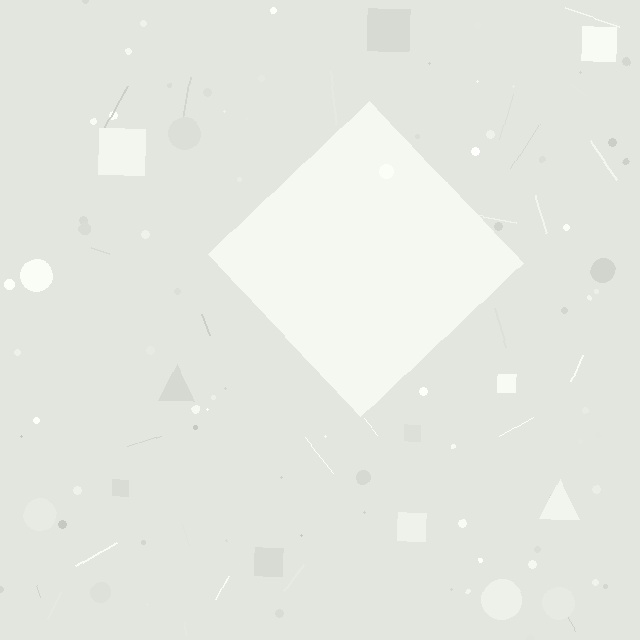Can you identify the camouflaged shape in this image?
The camouflaged shape is a diamond.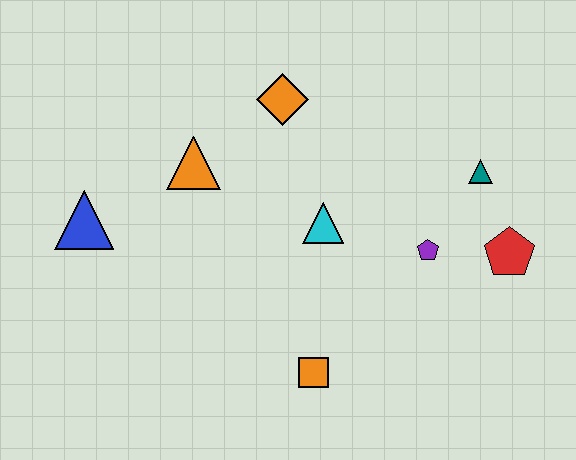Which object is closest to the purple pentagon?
The red pentagon is closest to the purple pentagon.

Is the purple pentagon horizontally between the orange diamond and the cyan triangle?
No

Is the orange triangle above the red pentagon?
Yes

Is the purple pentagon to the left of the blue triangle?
No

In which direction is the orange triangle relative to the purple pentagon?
The orange triangle is to the left of the purple pentagon.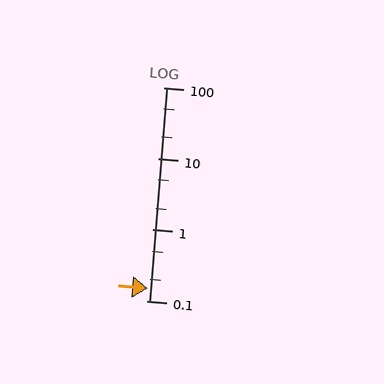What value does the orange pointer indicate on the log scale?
The pointer indicates approximately 0.15.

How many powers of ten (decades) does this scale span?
The scale spans 3 decades, from 0.1 to 100.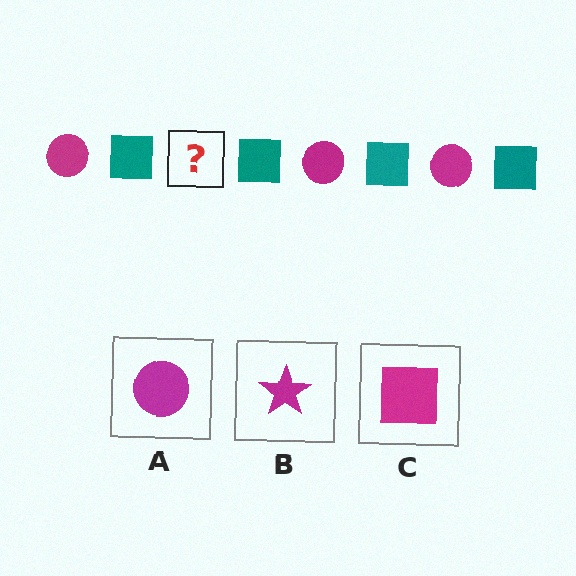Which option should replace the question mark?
Option A.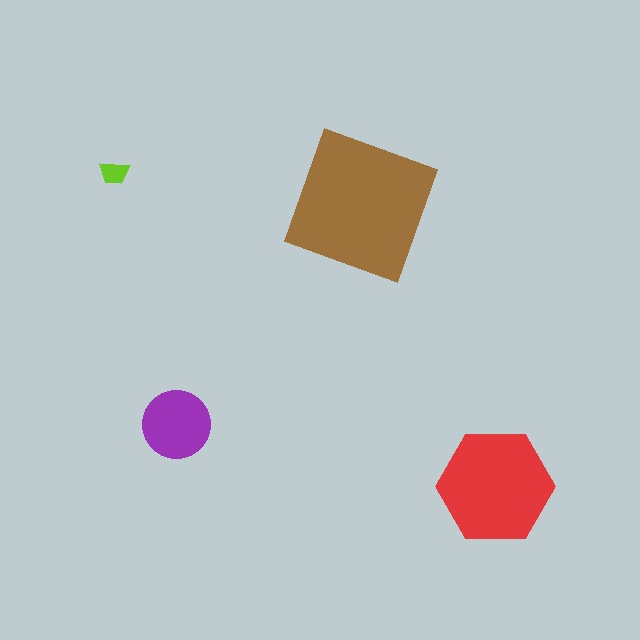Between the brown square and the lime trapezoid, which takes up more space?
The brown square.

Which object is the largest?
The brown square.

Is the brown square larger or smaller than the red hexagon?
Larger.